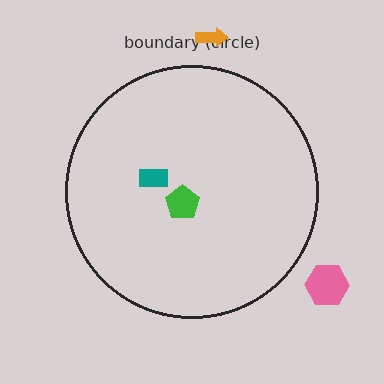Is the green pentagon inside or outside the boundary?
Inside.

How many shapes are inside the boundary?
2 inside, 2 outside.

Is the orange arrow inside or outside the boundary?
Outside.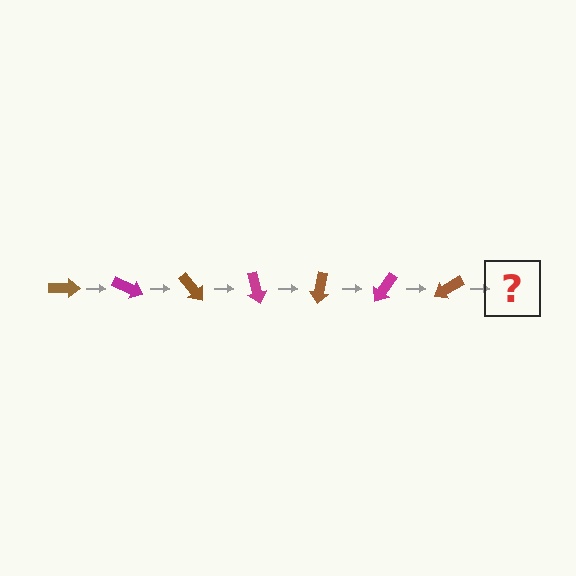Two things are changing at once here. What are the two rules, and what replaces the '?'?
The two rules are that it rotates 25 degrees each step and the color cycles through brown and magenta. The '?' should be a magenta arrow, rotated 175 degrees from the start.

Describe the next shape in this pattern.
It should be a magenta arrow, rotated 175 degrees from the start.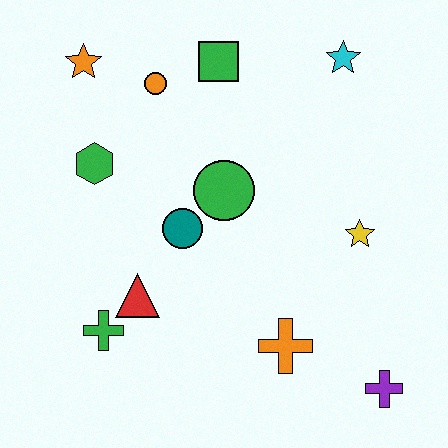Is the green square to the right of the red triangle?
Yes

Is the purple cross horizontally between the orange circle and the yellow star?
No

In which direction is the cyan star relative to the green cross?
The cyan star is above the green cross.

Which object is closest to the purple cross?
The orange cross is closest to the purple cross.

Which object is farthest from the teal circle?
The purple cross is farthest from the teal circle.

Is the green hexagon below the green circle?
No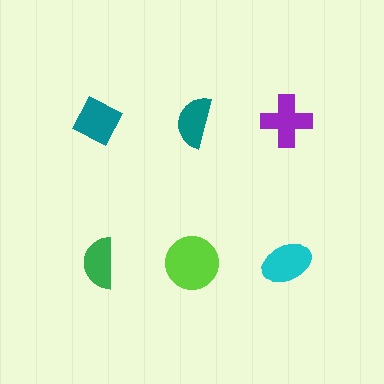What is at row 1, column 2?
A teal semicircle.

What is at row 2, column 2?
A lime circle.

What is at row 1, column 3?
A purple cross.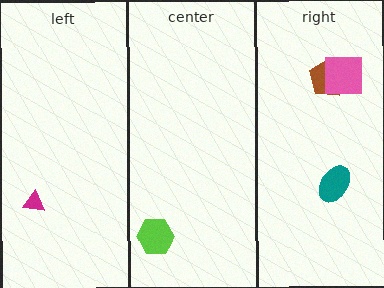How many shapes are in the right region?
3.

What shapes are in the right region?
The brown pentagon, the pink square, the teal ellipse.